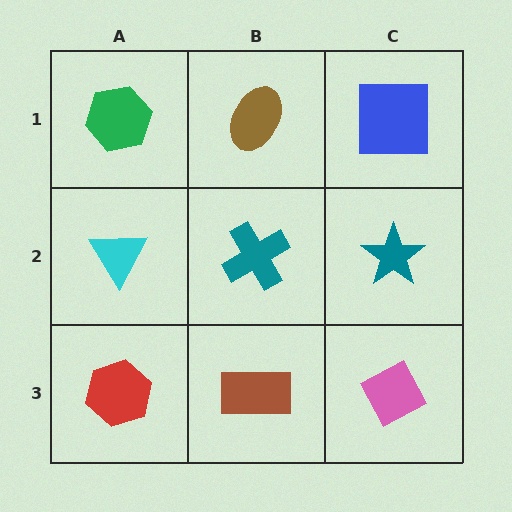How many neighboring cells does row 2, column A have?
3.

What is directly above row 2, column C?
A blue square.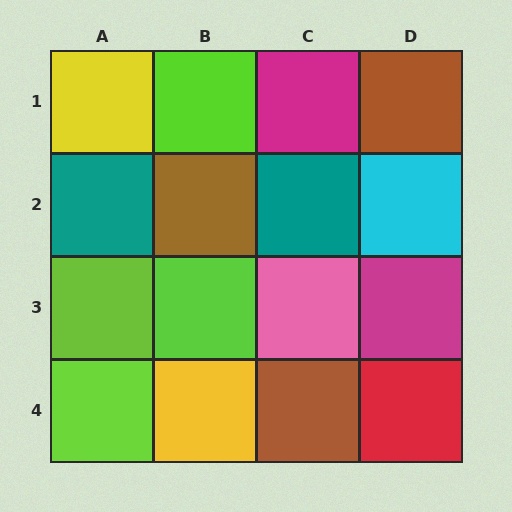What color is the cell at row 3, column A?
Lime.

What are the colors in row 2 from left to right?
Teal, brown, teal, cyan.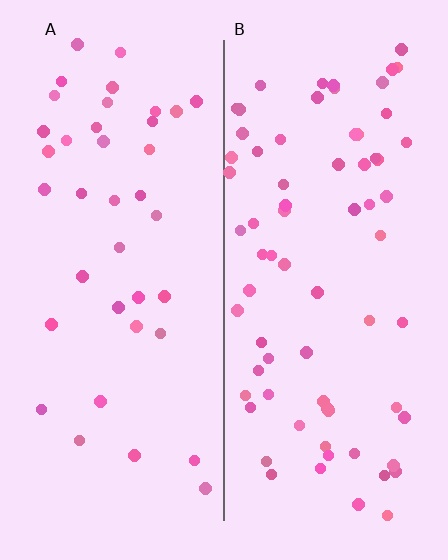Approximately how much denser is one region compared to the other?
Approximately 1.8× — region B over region A.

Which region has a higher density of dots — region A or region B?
B (the right).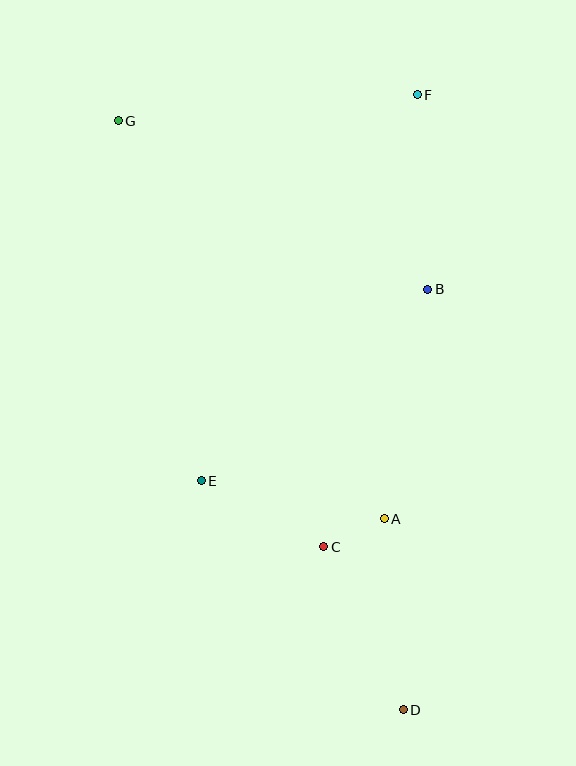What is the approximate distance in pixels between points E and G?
The distance between E and G is approximately 370 pixels.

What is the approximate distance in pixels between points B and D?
The distance between B and D is approximately 421 pixels.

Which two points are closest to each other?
Points A and C are closest to each other.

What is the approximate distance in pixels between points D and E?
The distance between D and E is approximately 305 pixels.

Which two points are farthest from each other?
Points D and G are farthest from each other.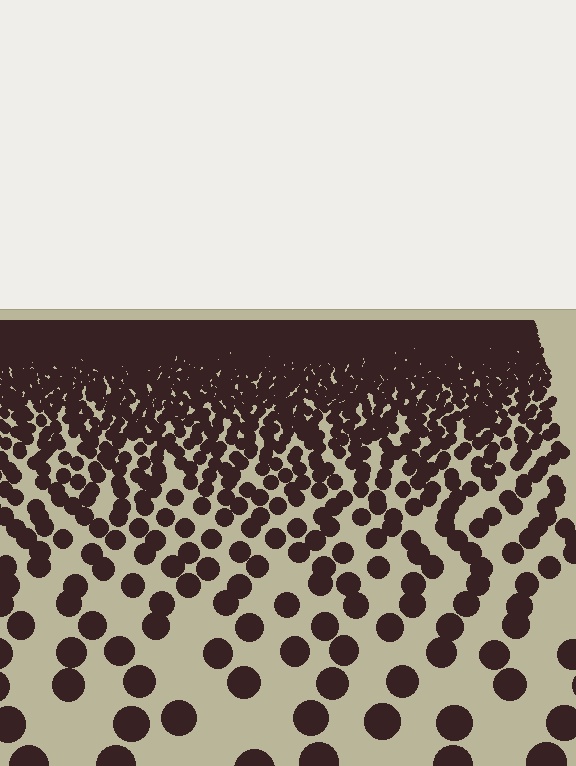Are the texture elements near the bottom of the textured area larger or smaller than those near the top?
Larger. Near the bottom, elements are closer to the viewer and appear at a bigger on-screen size.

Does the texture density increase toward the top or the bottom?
Density increases toward the top.